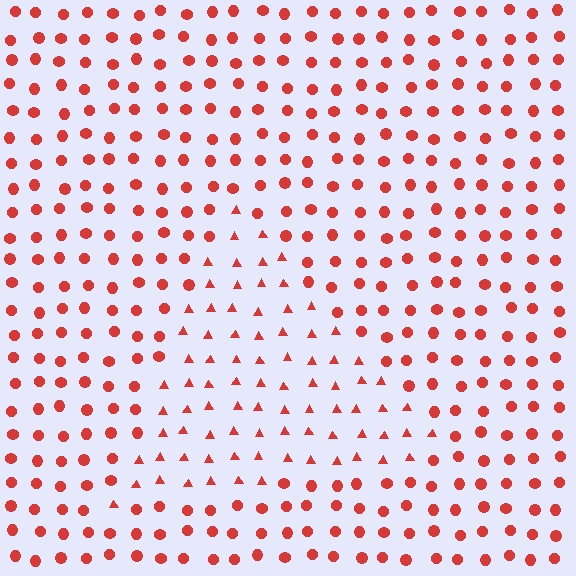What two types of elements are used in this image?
The image uses triangles inside the triangle region and circles outside it.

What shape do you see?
I see a triangle.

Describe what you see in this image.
The image is filled with small red elements arranged in a uniform grid. A triangle-shaped region contains triangles, while the surrounding area contains circles. The boundary is defined purely by the change in element shape.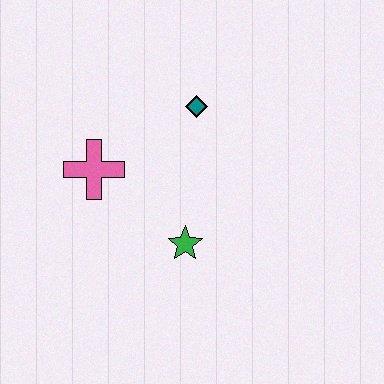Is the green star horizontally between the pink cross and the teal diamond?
Yes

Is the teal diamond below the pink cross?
No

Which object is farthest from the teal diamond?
The green star is farthest from the teal diamond.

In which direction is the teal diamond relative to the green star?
The teal diamond is above the green star.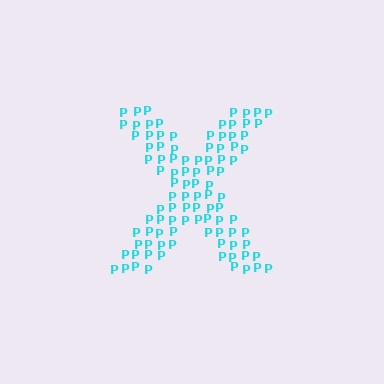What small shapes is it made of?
It is made of small letter P's.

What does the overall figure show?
The overall figure shows the letter X.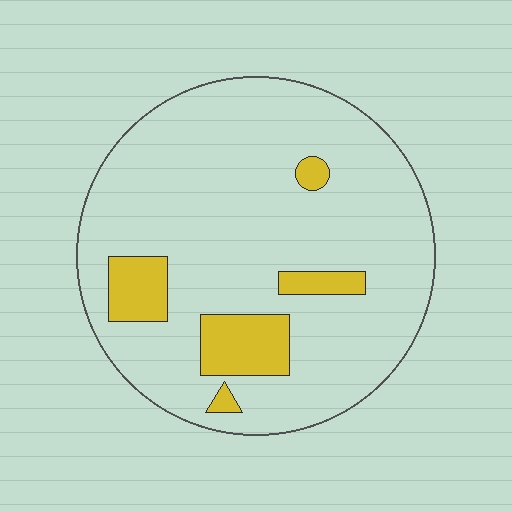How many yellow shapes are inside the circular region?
5.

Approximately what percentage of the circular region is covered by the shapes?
Approximately 15%.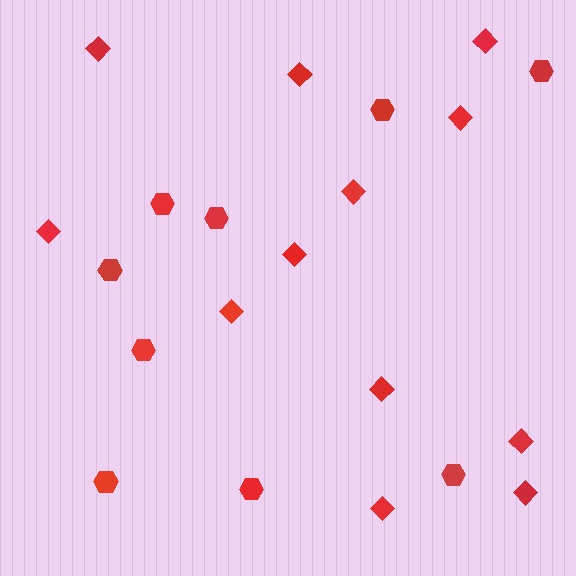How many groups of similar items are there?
There are 2 groups: one group of hexagons (9) and one group of diamonds (12).